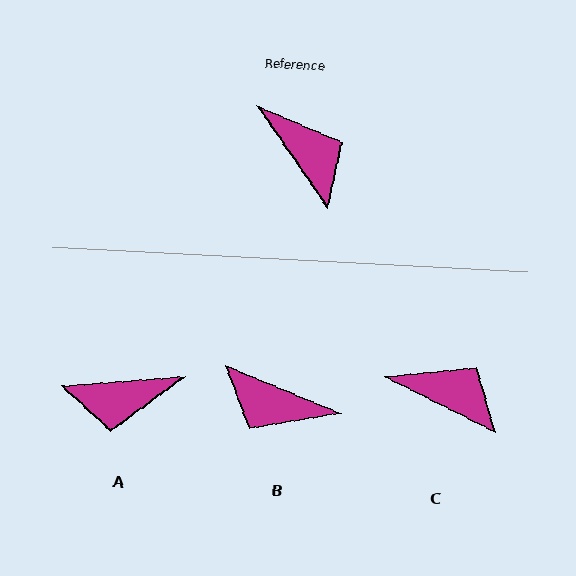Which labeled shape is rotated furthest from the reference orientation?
B, about 147 degrees away.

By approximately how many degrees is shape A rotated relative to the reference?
Approximately 121 degrees clockwise.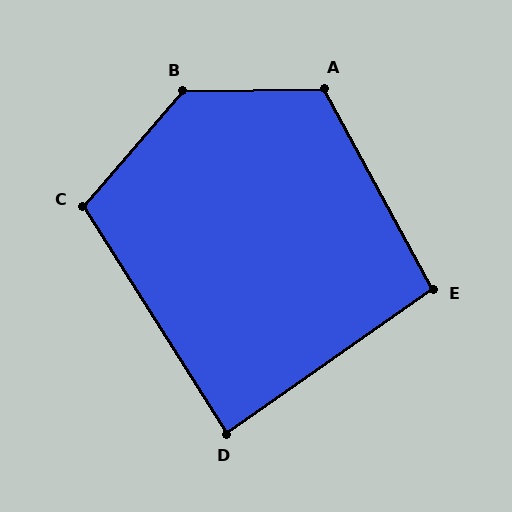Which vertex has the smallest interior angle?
D, at approximately 87 degrees.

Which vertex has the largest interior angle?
B, at approximately 132 degrees.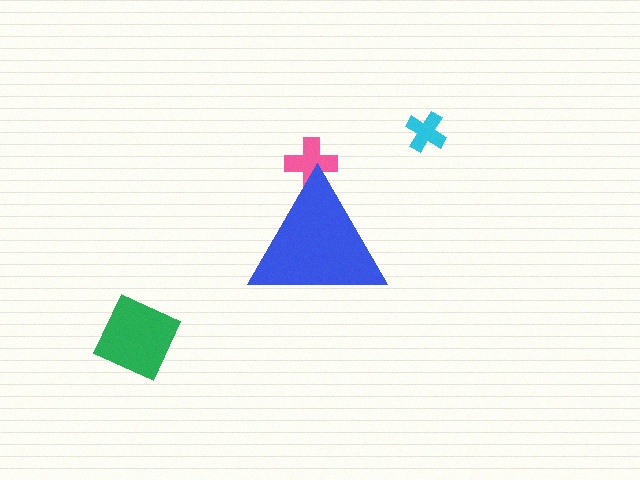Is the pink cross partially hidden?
Yes, the pink cross is partially hidden behind the blue triangle.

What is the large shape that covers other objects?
A blue triangle.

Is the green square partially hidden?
No, the green square is fully visible.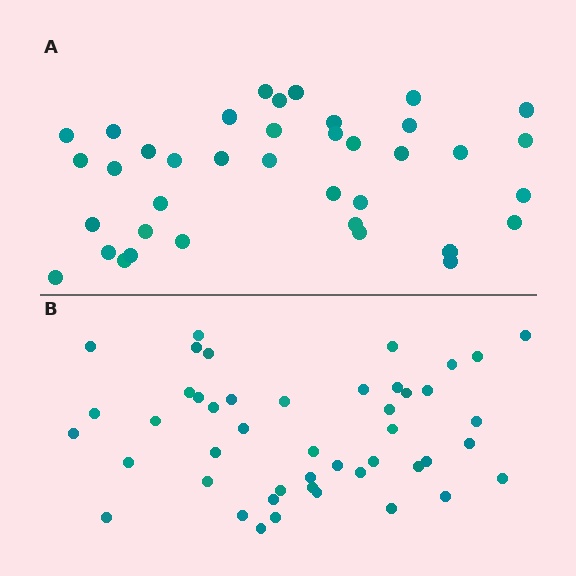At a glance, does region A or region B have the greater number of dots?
Region B (the bottom region) has more dots.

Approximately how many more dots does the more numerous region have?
Region B has roughly 8 or so more dots than region A.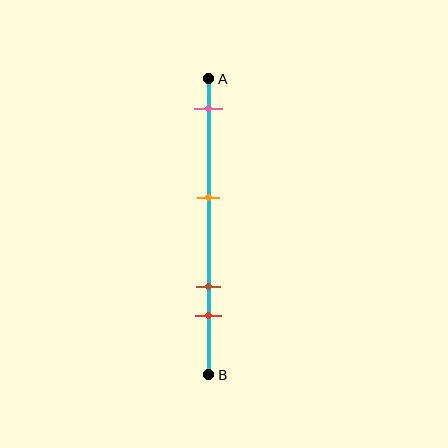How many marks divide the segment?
There are 4 marks dividing the segment.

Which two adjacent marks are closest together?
The brown and red marks are the closest adjacent pair.